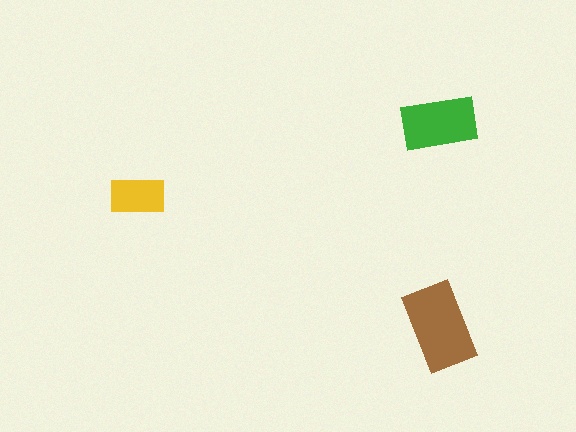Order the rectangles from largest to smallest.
the brown one, the green one, the yellow one.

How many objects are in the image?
There are 3 objects in the image.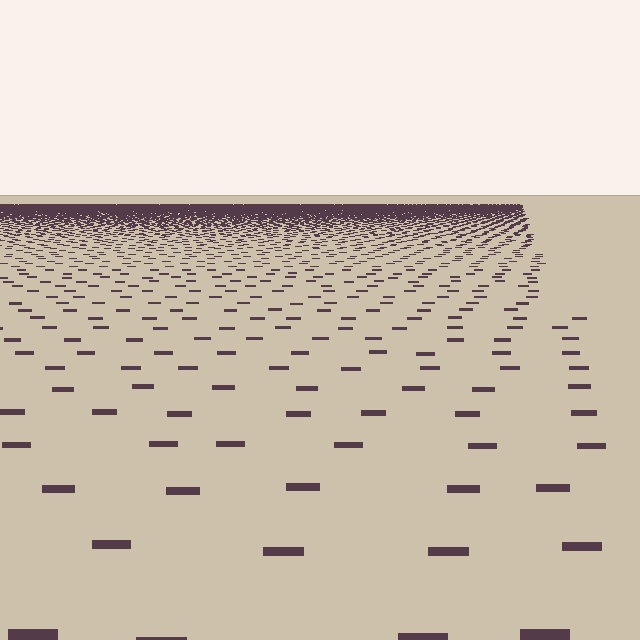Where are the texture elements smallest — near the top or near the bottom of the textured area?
Near the top.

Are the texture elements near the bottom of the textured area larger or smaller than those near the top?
Larger. Near the bottom, elements are closer to the viewer and appear at a bigger on-screen size.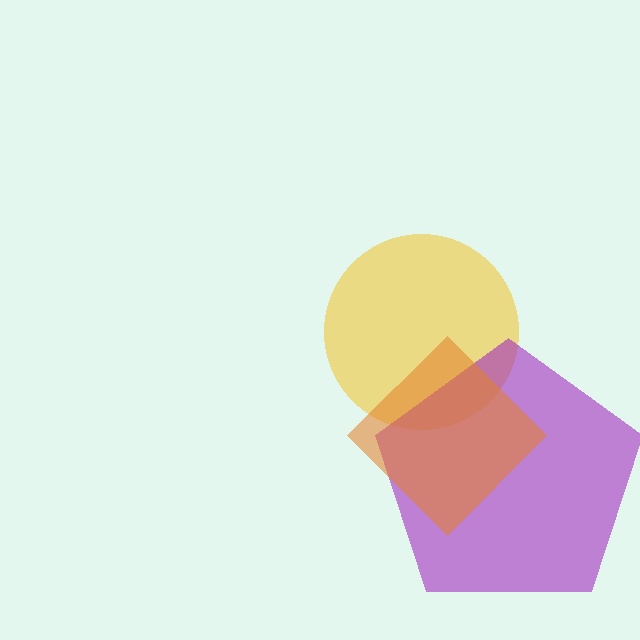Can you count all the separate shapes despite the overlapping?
Yes, there are 3 separate shapes.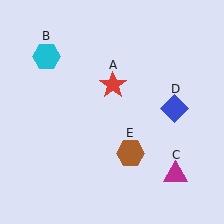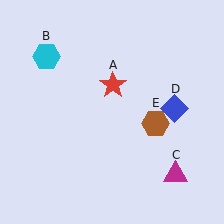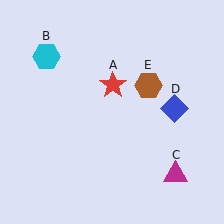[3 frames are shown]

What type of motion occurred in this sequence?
The brown hexagon (object E) rotated counterclockwise around the center of the scene.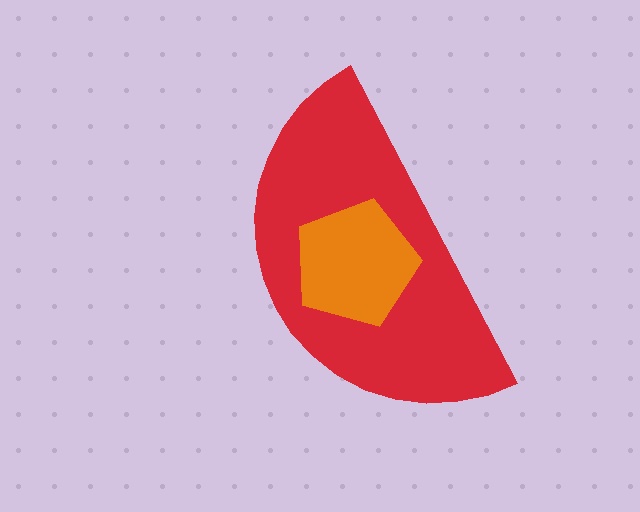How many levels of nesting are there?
2.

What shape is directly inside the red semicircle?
The orange pentagon.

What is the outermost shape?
The red semicircle.